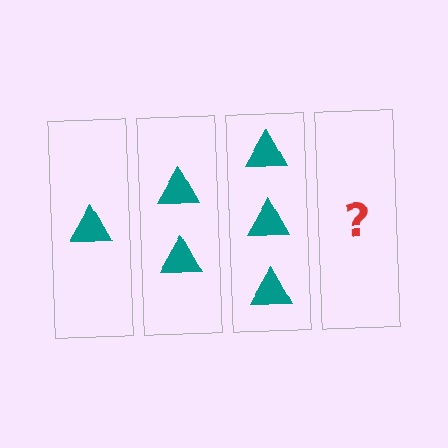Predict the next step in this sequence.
The next step is 4 triangles.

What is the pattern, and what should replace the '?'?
The pattern is that each step adds one more triangle. The '?' should be 4 triangles.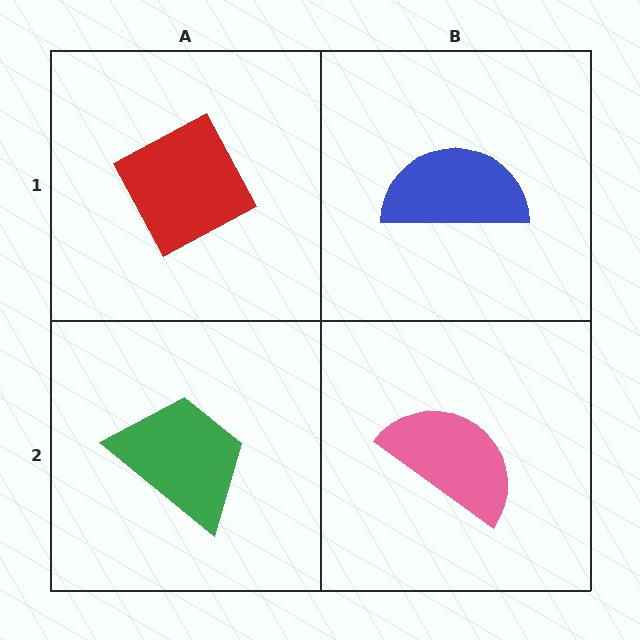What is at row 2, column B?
A pink semicircle.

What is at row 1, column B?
A blue semicircle.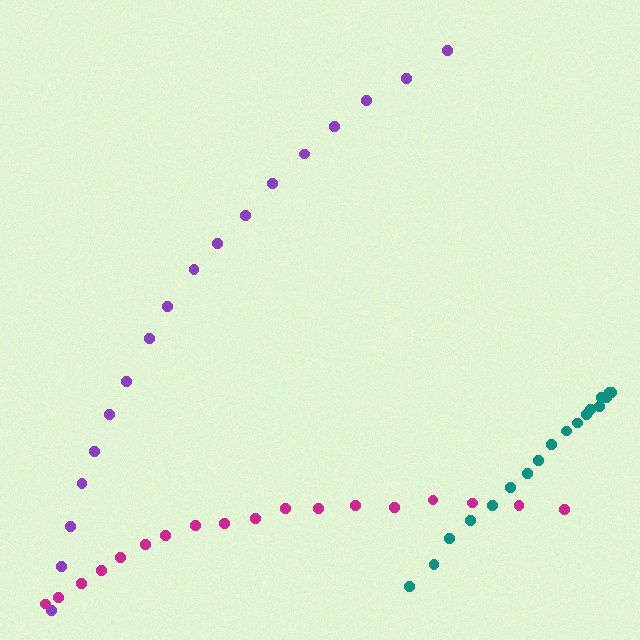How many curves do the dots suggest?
There are 3 distinct paths.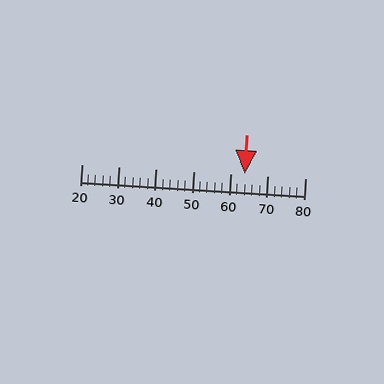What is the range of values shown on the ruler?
The ruler shows values from 20 to 80.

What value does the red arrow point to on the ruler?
The red arrow points to approximately 64.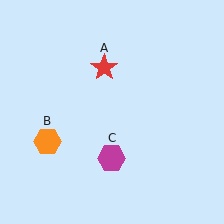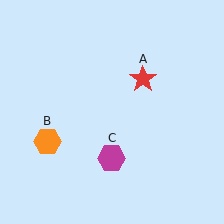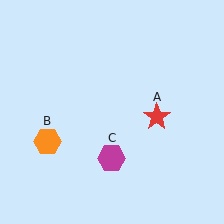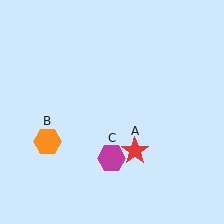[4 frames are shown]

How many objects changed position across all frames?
1 object changed position: red star (object A).